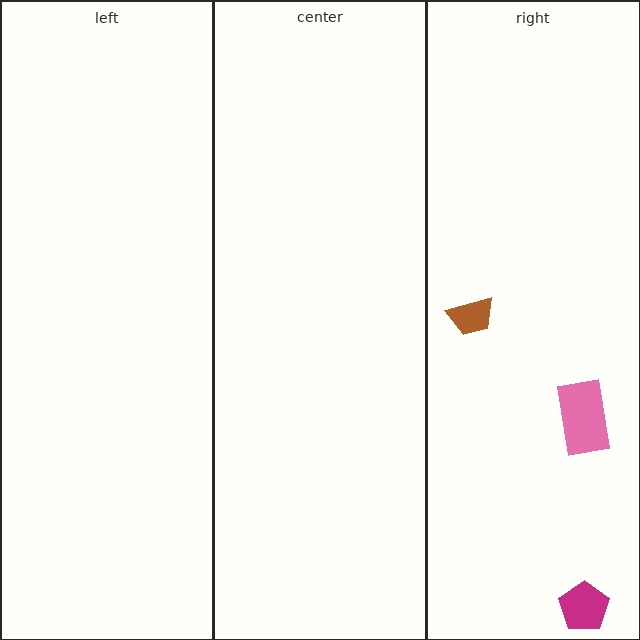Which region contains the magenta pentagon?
The right region.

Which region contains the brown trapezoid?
The right region.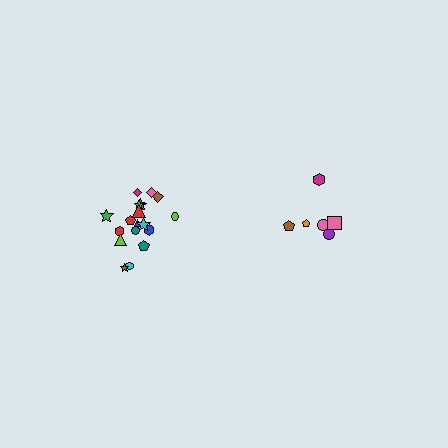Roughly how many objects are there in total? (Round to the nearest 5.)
Roughly 25 objects in total.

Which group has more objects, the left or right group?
The left group.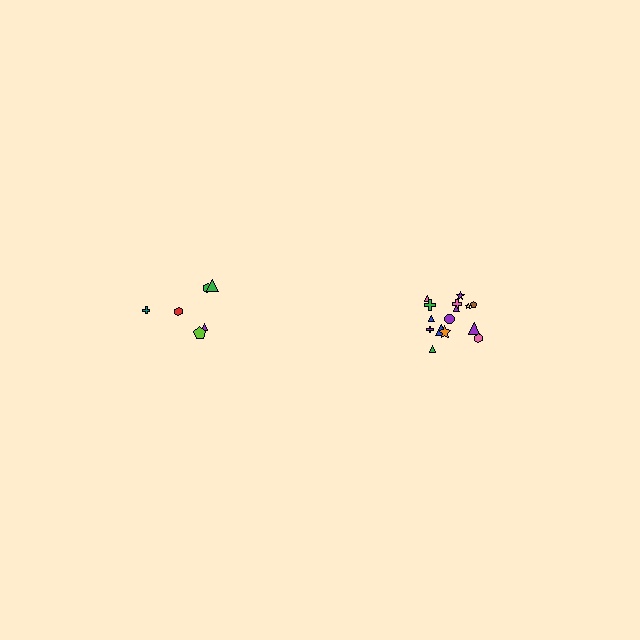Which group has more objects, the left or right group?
The right group.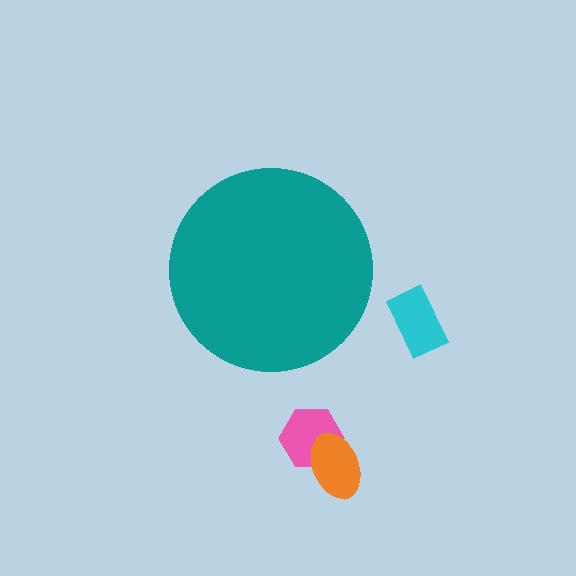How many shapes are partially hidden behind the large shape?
0 shapes are partially hidden.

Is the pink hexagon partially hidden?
No, the pink hexagon is fully visible.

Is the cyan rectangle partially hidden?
No, the cyan rectangle is fully visible.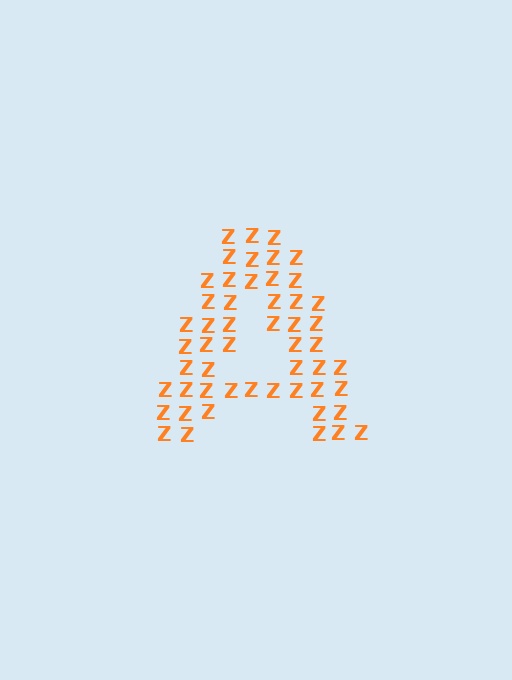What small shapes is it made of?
It is made of small letter Z's.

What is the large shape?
The large shape is the letter A.